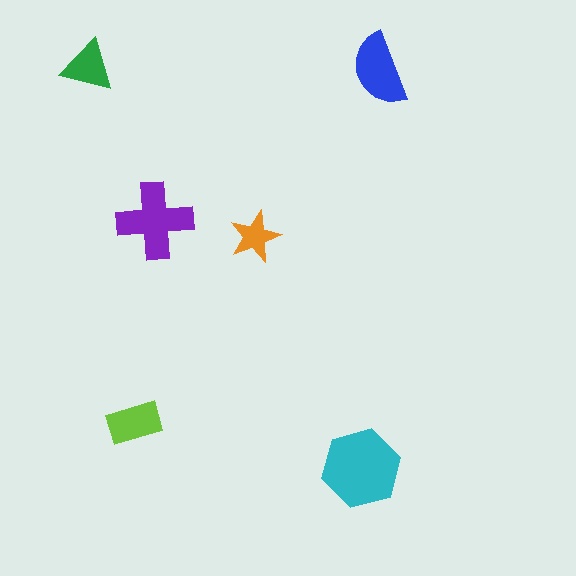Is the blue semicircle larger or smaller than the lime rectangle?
Larger.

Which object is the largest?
The cyan hexagon.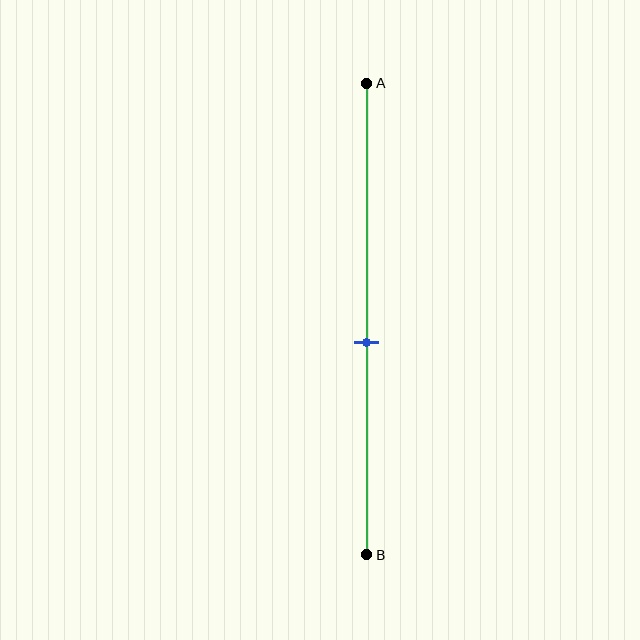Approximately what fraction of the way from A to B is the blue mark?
The blue mark is approximately 55% of the way from A to B.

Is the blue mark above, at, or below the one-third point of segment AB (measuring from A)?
The blue mark is below the one-third point of segment AB.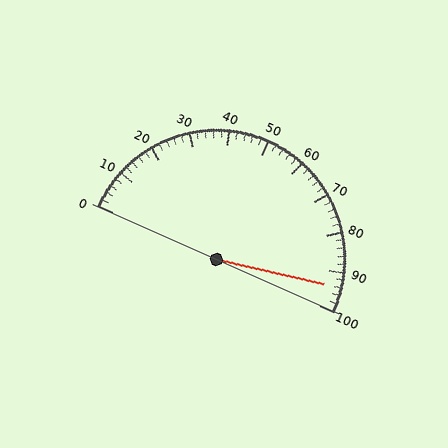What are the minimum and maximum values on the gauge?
The gauge ranges from 0 to 100.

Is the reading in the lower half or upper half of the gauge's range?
The reading is in the upper half of the range (0 to 100).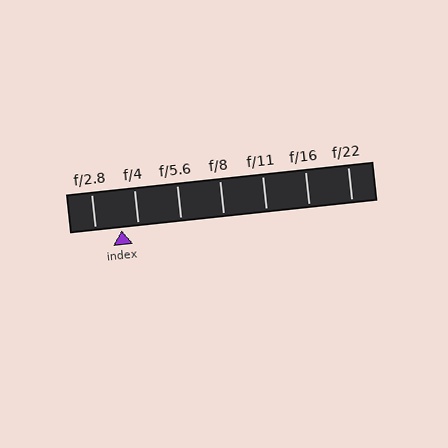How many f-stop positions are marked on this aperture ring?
There are 7 f-stop positions marked.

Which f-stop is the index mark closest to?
The index mark is closest to f/4.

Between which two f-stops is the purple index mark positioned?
The index mark is between f/2.8 and f/4.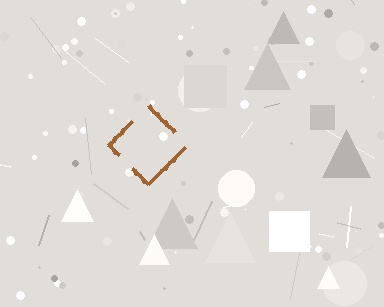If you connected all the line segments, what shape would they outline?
They would outline a diamond.